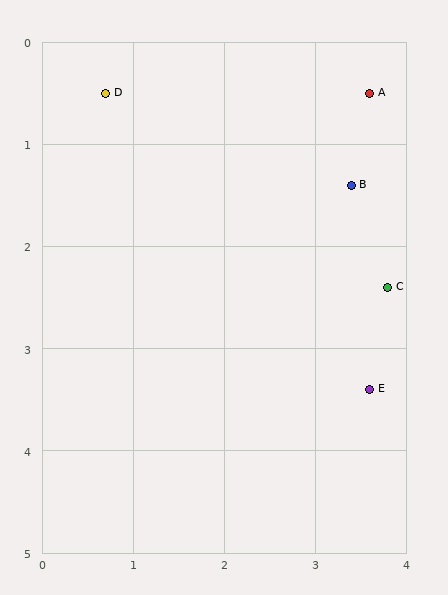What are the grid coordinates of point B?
Point B is at approximately (3.4, 1.4).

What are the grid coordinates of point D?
Point D is at approximately (0.7, 0.5).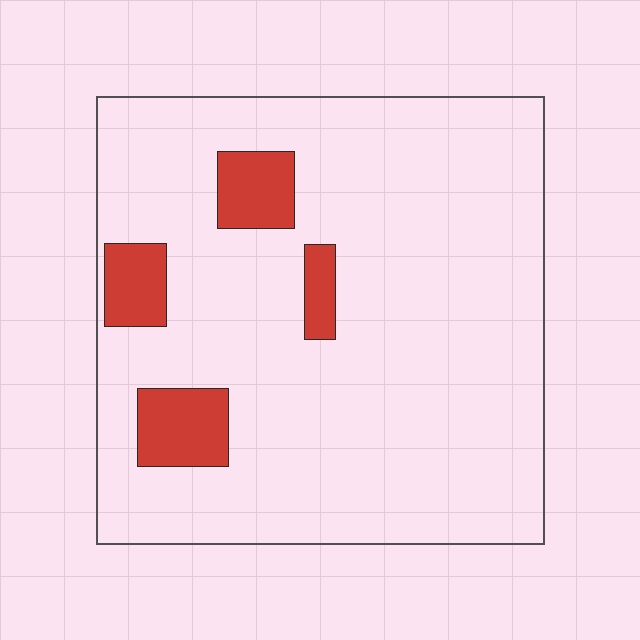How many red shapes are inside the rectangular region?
4.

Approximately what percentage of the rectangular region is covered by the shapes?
Approximately 10%.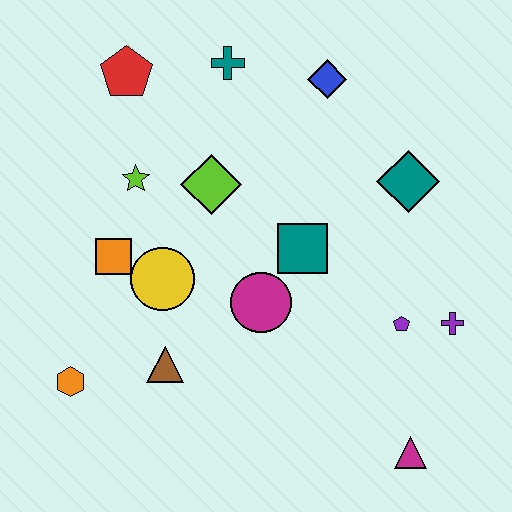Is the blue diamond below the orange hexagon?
No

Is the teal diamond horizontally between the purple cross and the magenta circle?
Yes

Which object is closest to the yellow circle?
The orange square is closest to the yellow circle.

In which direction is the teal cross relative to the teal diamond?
The teal cross is to the left of the teal diamond.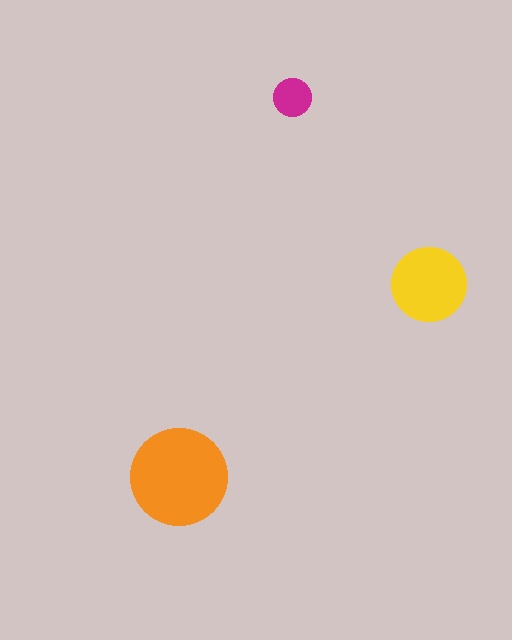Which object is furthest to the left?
The orange circle is leftmost.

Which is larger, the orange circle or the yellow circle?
The orange one.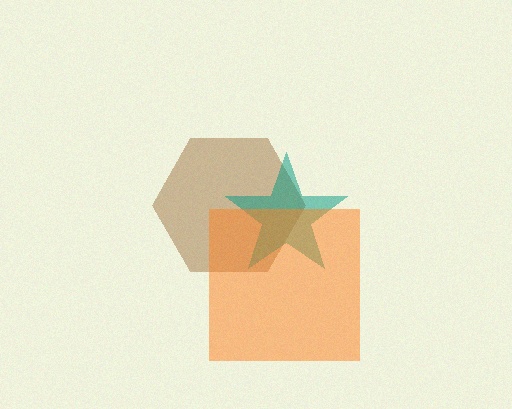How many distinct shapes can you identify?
There are 3 distinct shapes: a brown hexagon, a teal star, an orange square.